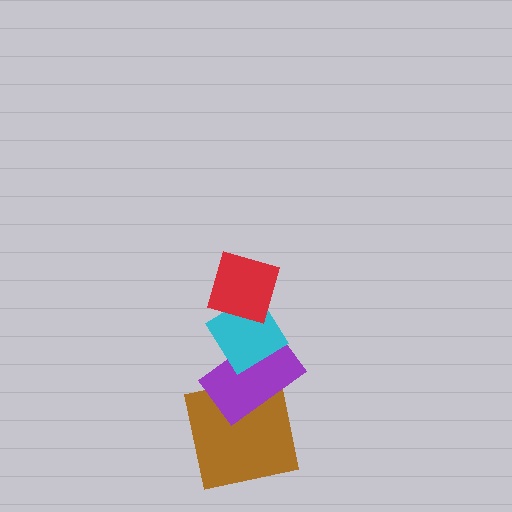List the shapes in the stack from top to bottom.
From top to bottom: the red diamond, the cyan diamond, the purple rectangle, the brown square.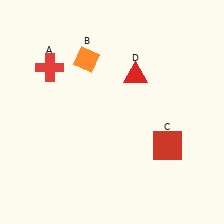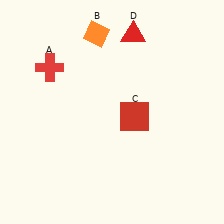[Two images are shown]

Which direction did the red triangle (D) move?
The red triangle (D) moved up.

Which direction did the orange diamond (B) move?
The orange diamond (B) moved up.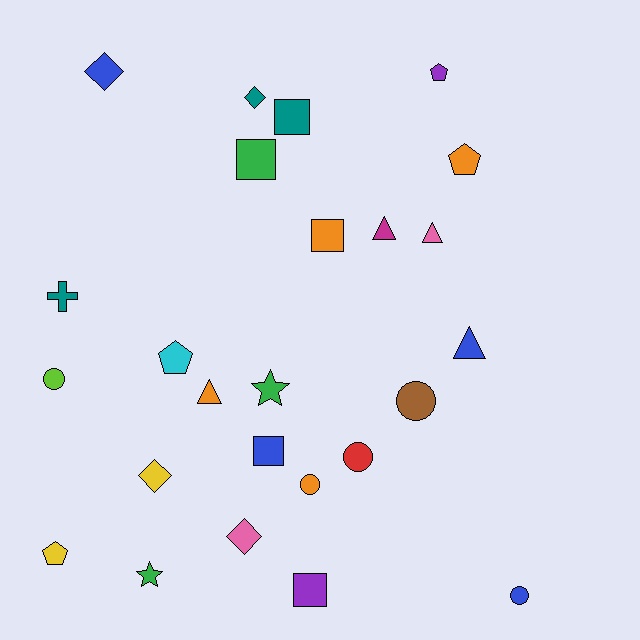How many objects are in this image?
There are 25 objects.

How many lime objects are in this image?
There is 1 lime object.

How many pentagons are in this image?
There are 4 pentagons.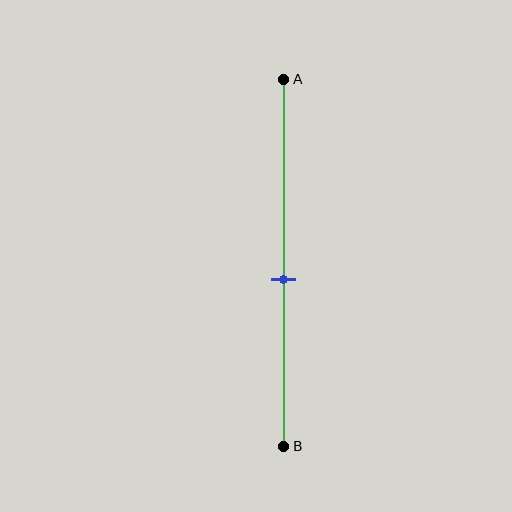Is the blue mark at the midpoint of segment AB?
No, the mark is at about 55% from A, not at the 50% midpoint.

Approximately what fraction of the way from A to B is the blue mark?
The blue mark is approximately 55% of the way from A to B.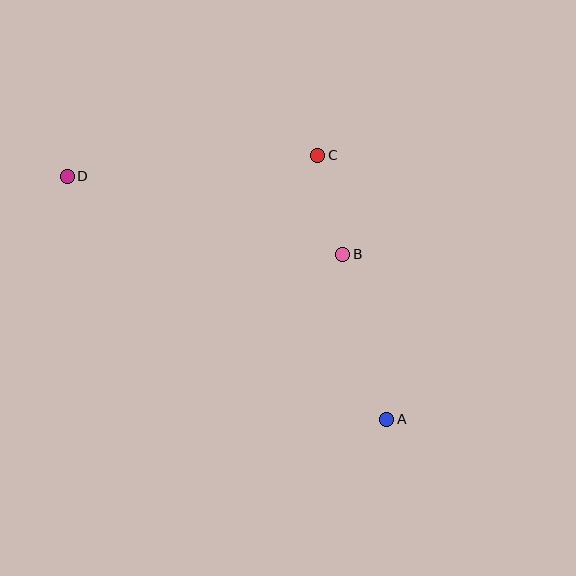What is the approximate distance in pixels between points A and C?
The distance between A and C is approximately 273 pixels.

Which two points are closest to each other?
Points B and C are closest to each other.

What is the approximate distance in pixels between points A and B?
The distance between A and B is approximately 171 pixels.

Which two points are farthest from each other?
Points A and D are farthest from each other.